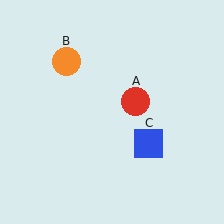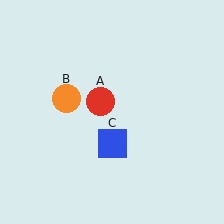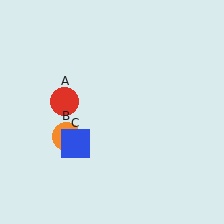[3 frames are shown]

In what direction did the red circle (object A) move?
The red circle (object A) moved left.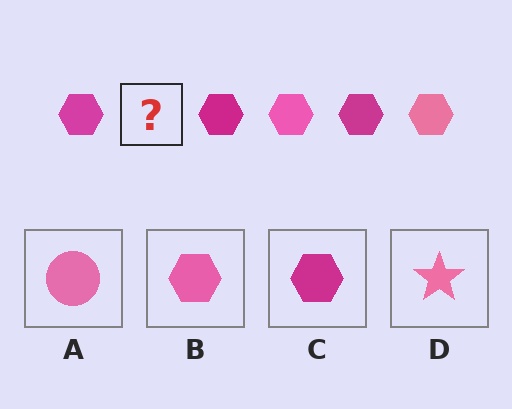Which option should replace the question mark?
Option B.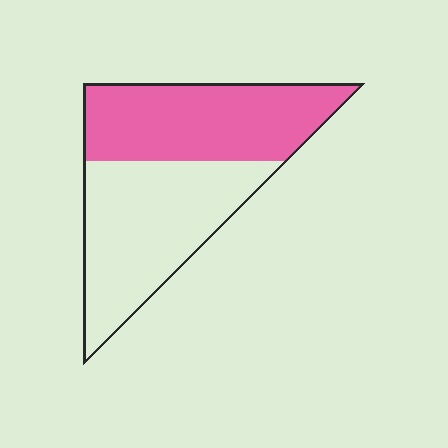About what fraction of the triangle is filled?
About one half (1/2).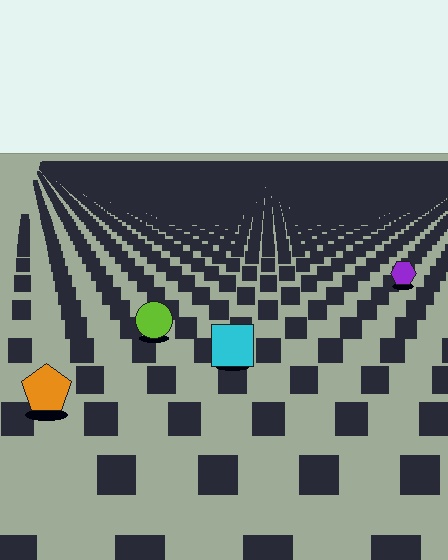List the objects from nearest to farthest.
From nearest to farthest: the orange pentagon, the cyan square, the lime circle, the purple hexagon.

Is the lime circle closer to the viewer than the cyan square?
No. The cyan square is closer — you can tell from the texture gradient: the ground texture is coarser near it.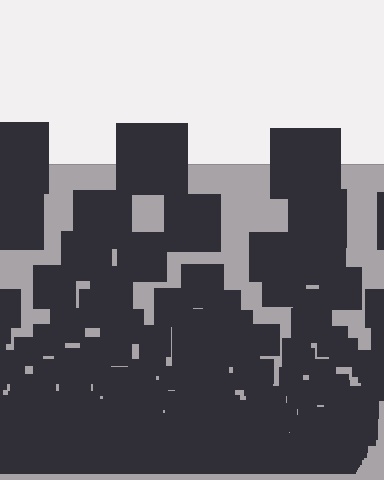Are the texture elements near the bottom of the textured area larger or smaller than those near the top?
Smaller. The gradient is inverted — elements near the bottom are smaller and denser.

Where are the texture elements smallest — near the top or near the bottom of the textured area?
Near the bottom.